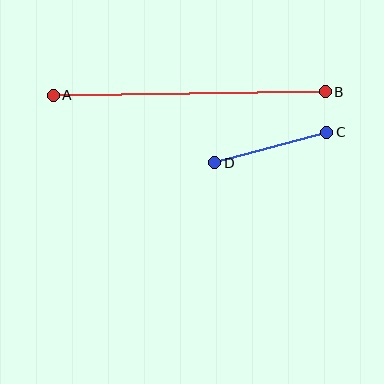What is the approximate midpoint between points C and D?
The midpoint is at approximately (271, 148) pixels.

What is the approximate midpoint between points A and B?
The midpoint is at approximately (189, 94) pixels.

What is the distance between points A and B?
The distance is approximately 272 pixels.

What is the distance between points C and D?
The distance is approximately 116 pixels.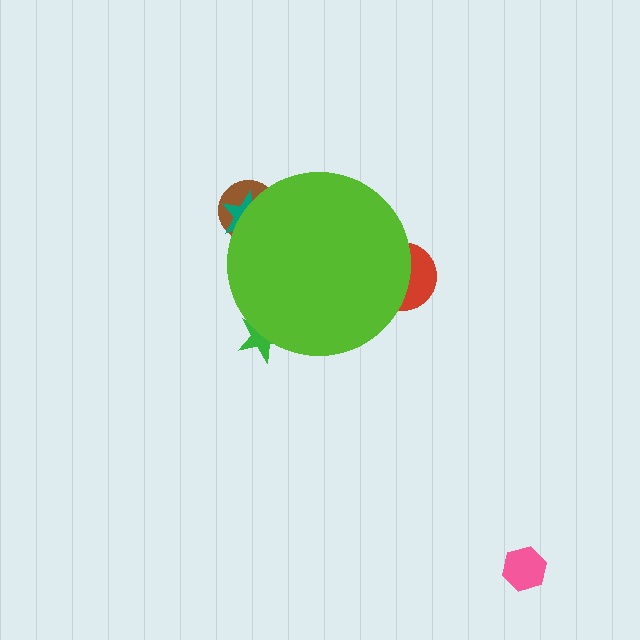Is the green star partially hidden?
Yes, the green star is partially hidden behind the lime circle.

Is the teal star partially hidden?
Yes, the teal star is partially hidden behind the lime circle.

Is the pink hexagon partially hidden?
No, the pink hexagon is fully visible.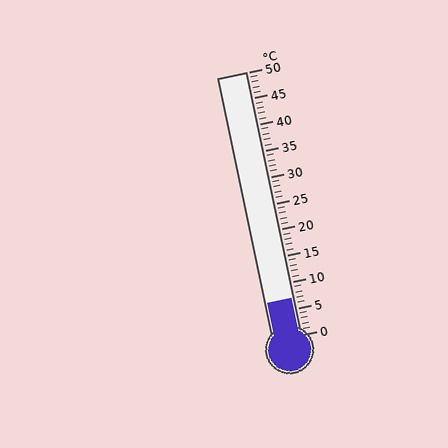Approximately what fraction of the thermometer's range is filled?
The thermometer is filled to approximately 15% of its range.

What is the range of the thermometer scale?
The thermometer scale ranges from 0°C to 50°C.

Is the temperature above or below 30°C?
The temperature is below 30°C.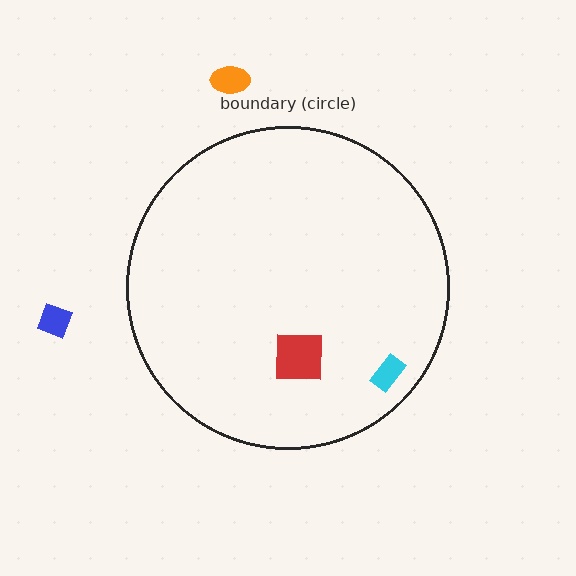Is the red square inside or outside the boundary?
Inside.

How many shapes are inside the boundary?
2 inside, 2 outside.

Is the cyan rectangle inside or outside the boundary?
Inside.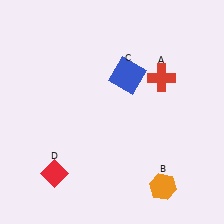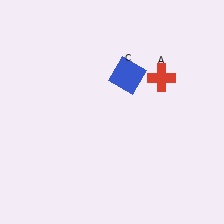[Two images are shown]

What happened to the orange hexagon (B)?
The orange hexagon (B) was removed in Image 2. It was in the bottom-right area of Image 1.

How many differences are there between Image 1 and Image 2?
There are 2 differences between the two images.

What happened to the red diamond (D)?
The red diamond (D) was removed in Image 2. It was in the bottom-left area of Image 1.